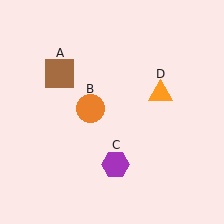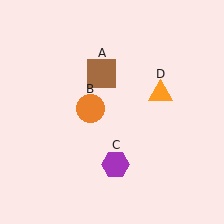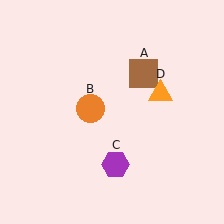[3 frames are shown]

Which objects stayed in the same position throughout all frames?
Orange circle (object B) and purple hexagon (object C) and orange triangle (object D) remained stationary.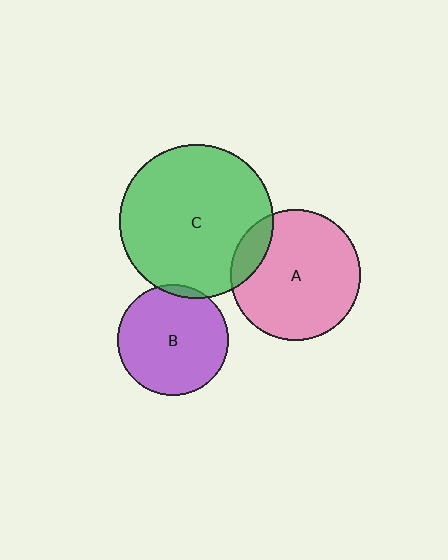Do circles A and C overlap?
Yes.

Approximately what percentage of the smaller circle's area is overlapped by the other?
Approximately 15%.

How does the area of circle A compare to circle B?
Approximately 1.4 times.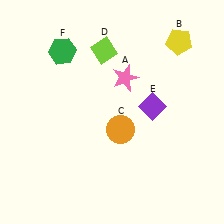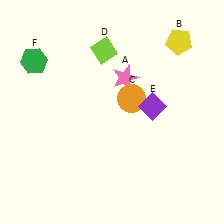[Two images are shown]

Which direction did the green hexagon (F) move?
The green hexagon (F) moved left.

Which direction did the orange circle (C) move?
The orange circle (C) moved up.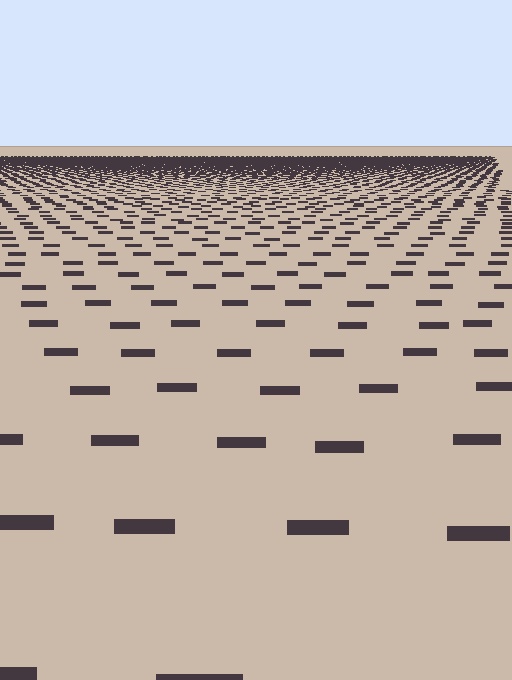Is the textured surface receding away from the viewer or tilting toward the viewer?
The surface is receding away from the viewer. Texture elements get smaller and denser toward the top.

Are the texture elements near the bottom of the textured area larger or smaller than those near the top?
Larger. Near the bottom, elements are closer to the viewer and appear at a bigger on-screen size.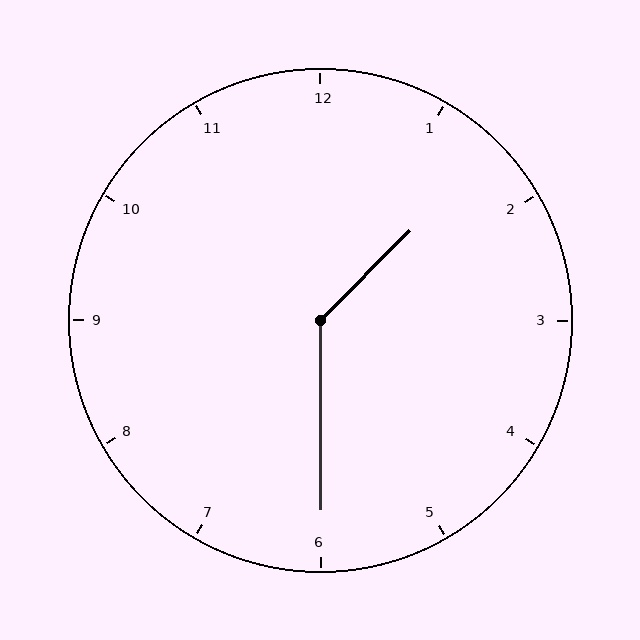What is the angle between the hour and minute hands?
Approximately 135 degrees.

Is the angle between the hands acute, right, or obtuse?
It is obtuse.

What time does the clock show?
1:30.